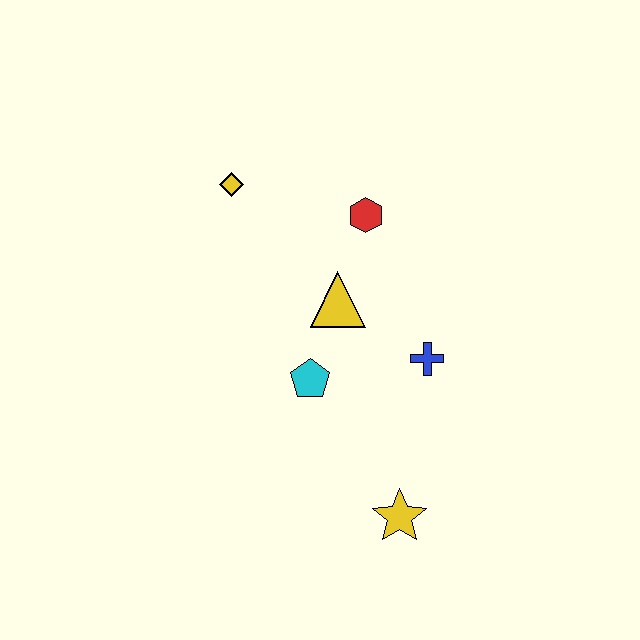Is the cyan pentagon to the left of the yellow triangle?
Yes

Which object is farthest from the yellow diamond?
The yellow star is farthest from the yellow diamond.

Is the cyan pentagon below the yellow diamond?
Yes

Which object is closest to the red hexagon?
The yellow triangle is closest to the red hexagon.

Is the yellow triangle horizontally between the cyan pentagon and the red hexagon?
Yes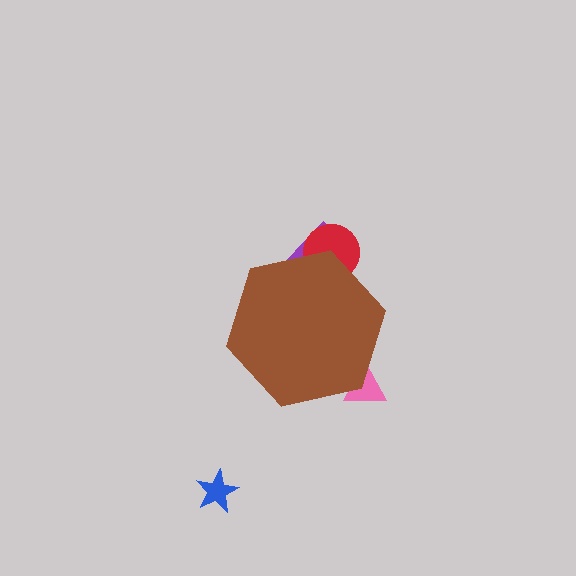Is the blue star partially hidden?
No, the blue star is fully visible.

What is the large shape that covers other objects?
A brown hexagon.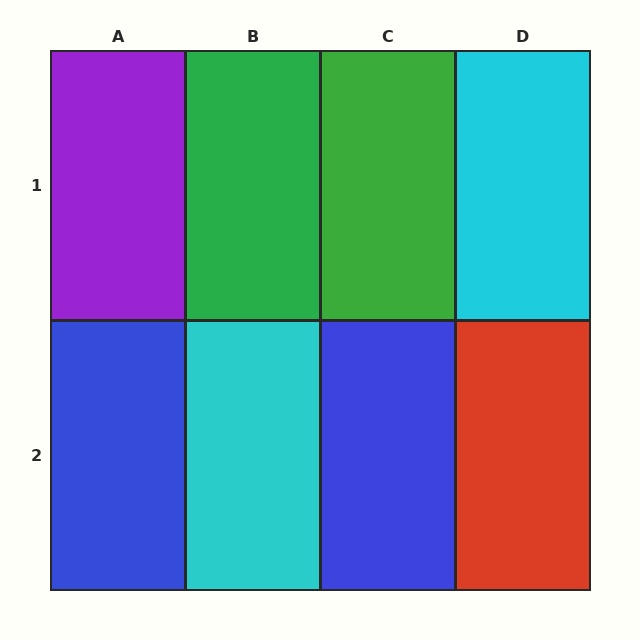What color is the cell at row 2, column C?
Blue.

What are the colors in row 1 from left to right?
Purple, green, green, cyan.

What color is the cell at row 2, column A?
Blue.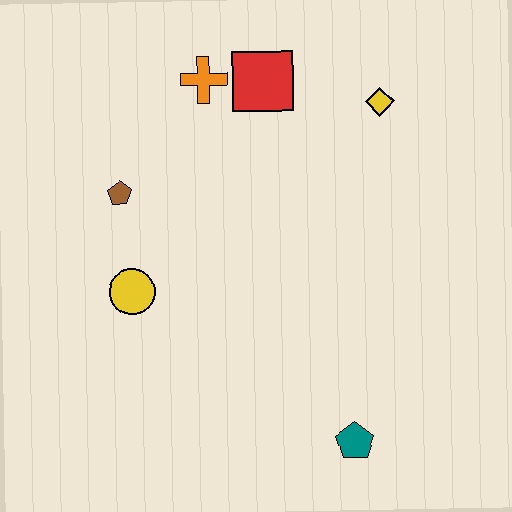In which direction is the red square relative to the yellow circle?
The red square is above the yellow circle.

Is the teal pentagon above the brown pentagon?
No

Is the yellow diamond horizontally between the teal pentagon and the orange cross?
No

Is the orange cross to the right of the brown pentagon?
Yes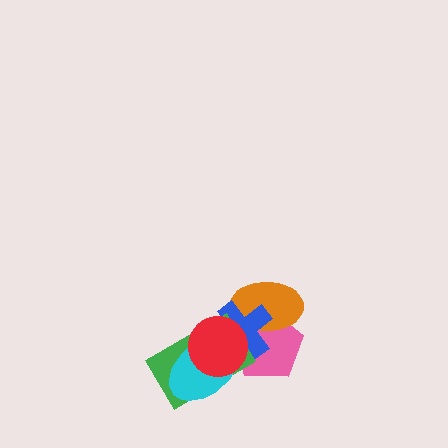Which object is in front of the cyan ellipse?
The red circle is in front of the cyan ellipse.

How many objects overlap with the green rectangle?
4 objects overlap with the green rectangle.